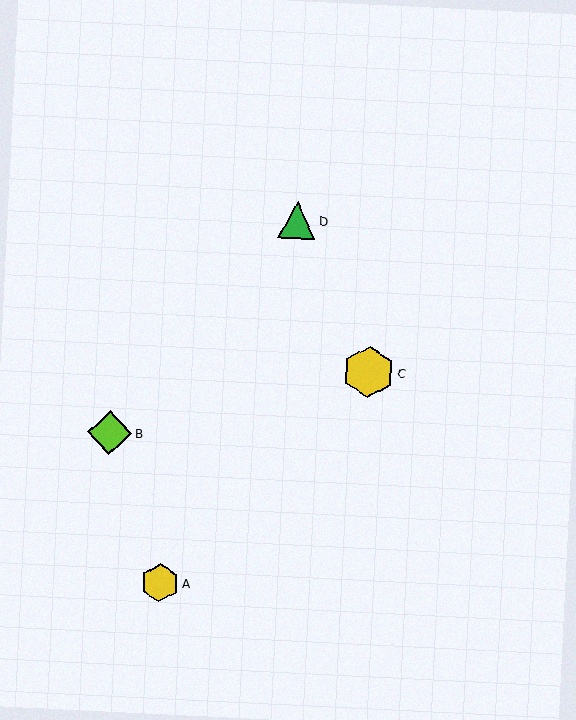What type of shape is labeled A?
Shape A is a yellow hexagon.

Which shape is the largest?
The yellow hexagon (labeled C) is the largest.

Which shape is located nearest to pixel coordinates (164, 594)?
The yellow hexagon (labeled A) at (160, 583) is nearest to that location.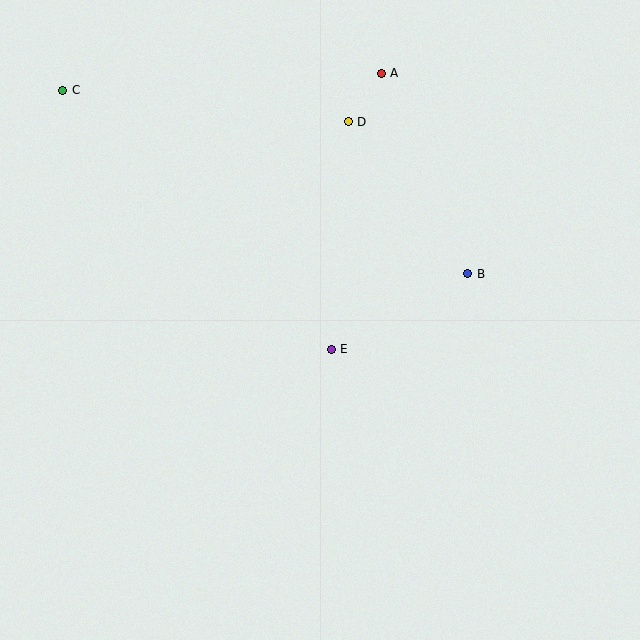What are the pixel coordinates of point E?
Point E is at (331, 349).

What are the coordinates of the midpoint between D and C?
The midpoint between D and C is at (205, 106).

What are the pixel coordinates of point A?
Point A is at (381, 73).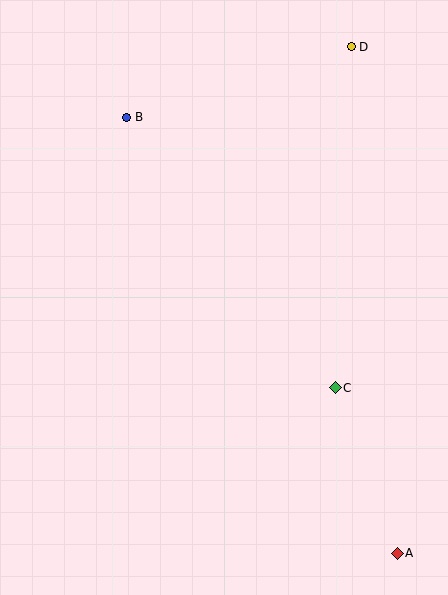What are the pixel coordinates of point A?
Point A is at (397, 553).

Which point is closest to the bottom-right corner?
Point A is closest to the bottom-right corner.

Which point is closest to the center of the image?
Point C at (335, 388) is closest to the center.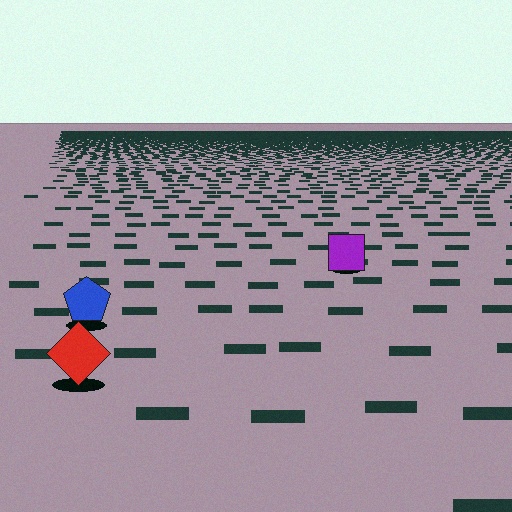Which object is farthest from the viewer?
The purple square is farthest from the viewer. It appears smaller and the ground texture around it is denser.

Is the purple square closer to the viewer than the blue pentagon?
No. The blue pentagon is closer — you can tell from the texture gradient: the ground texture is coarser near it.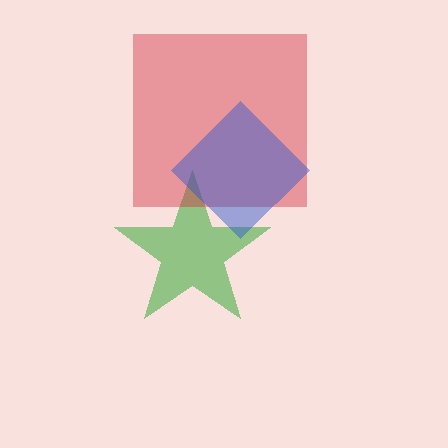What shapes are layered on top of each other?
The layered shapes are: a green star, a red square, a blue diamond.